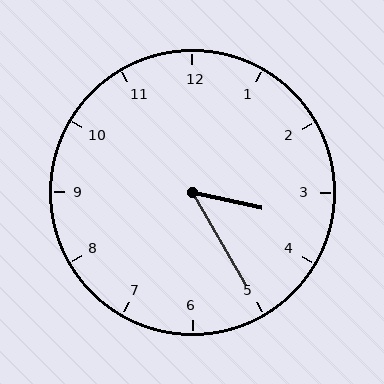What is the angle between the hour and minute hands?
Approximately 48 degrees.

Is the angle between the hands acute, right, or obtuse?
It is acute.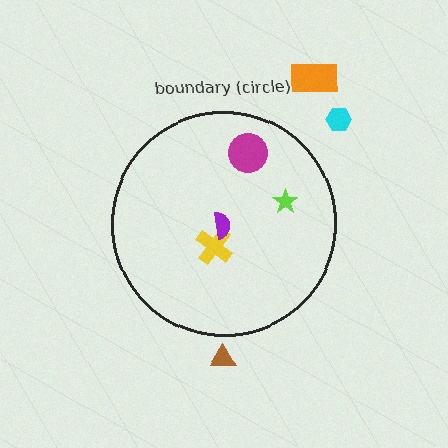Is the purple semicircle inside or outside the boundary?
Inside.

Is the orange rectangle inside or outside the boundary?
Outside.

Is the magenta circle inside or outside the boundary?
Inside.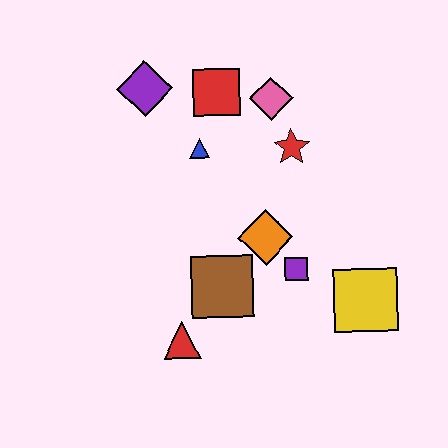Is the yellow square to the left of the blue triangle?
No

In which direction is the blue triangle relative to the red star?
The blue triangle is to the left of the red star.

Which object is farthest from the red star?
The red triangle is farthest from the red star.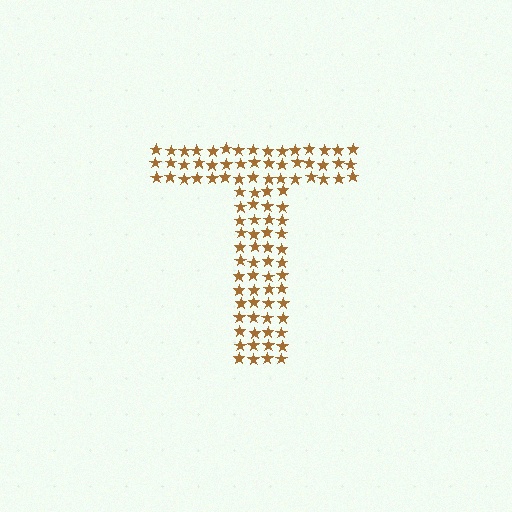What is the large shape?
The large shape is the letter T.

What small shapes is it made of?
It is made of small stars.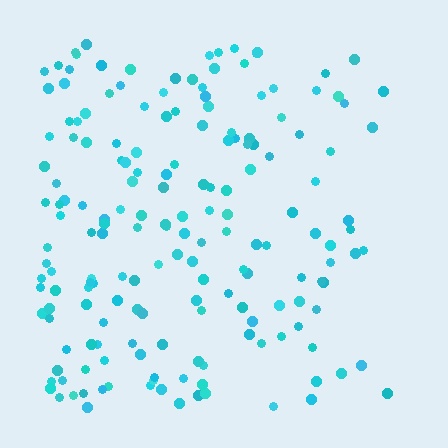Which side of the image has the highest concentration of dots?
The left.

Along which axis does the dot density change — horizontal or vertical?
Horizontal.